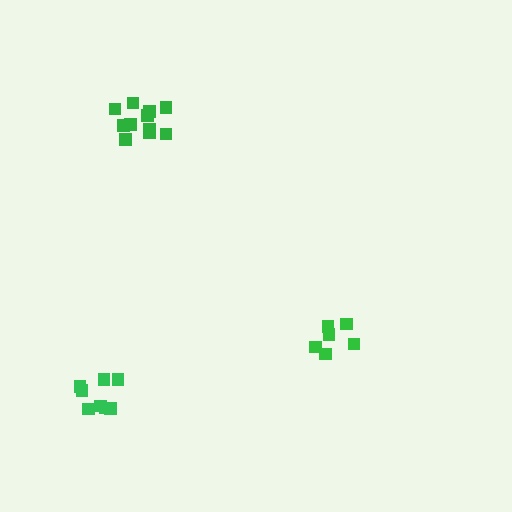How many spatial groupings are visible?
There are 3 spatial groupings.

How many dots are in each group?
Group 1: 6 dots, Group 2: 11 dots, Group 3: 8 dots (25 total).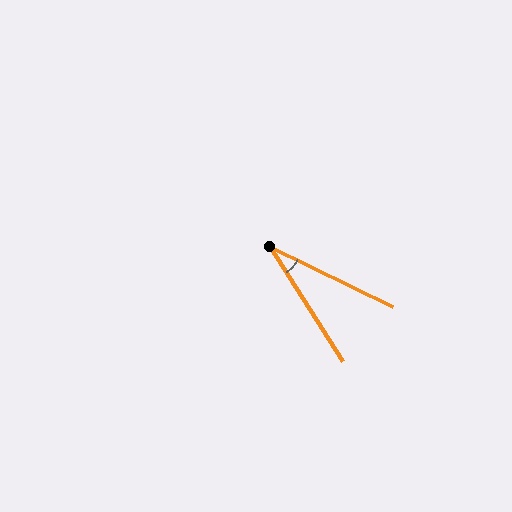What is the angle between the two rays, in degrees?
Approximately 32 degrees.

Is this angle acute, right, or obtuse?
It is acute.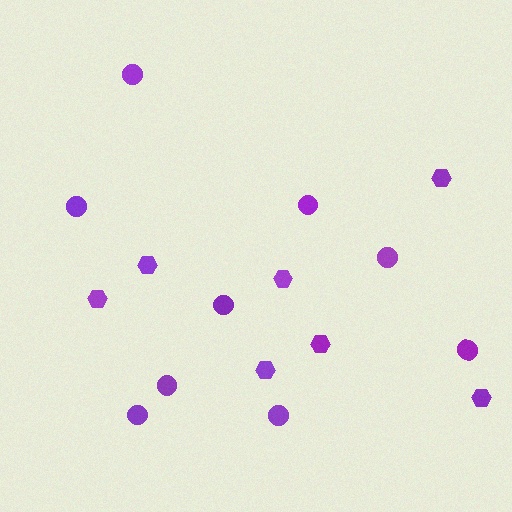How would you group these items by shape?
There are 2 groups: one group of hexagons (7) and one group of circles (9).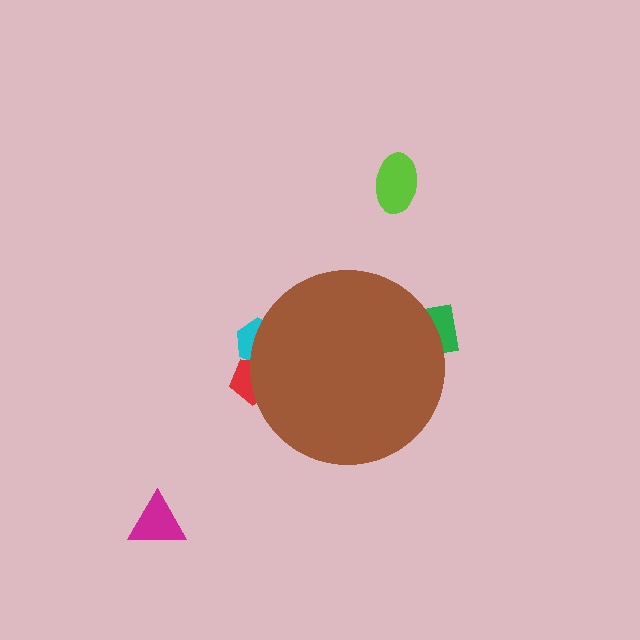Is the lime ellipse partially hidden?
No, the lime ellipse is fully visible.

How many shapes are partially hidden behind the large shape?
3 shapes are partially hidden.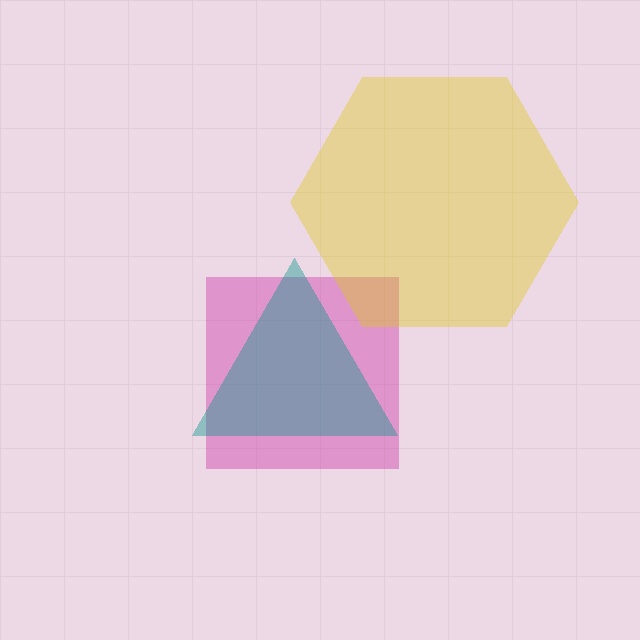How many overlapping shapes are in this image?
There are 3 overlapping shapes in the image.